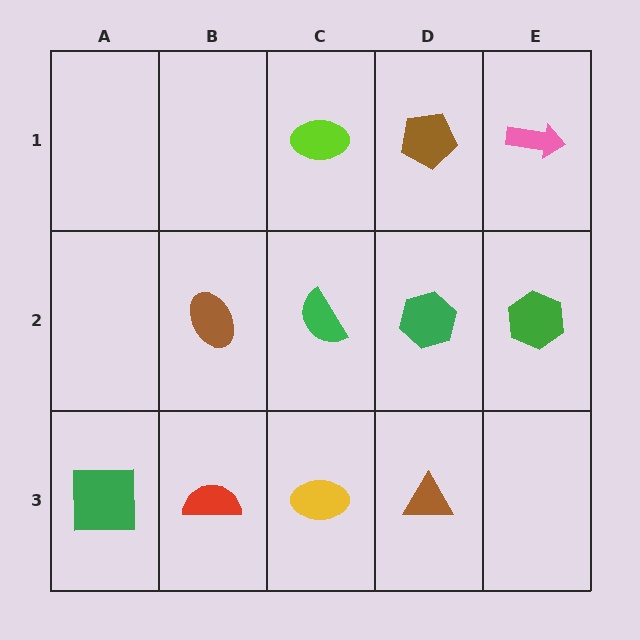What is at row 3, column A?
A green square.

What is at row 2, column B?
A brown ellipse.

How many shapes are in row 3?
4 shapes.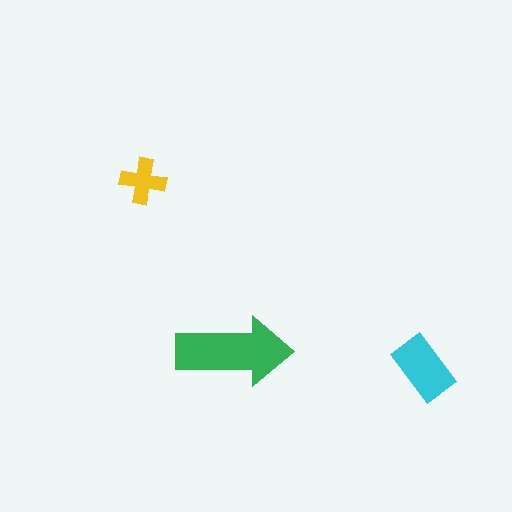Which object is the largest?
The green arrow.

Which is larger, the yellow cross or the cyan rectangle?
The cyan rectangle.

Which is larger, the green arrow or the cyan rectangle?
The green arrow.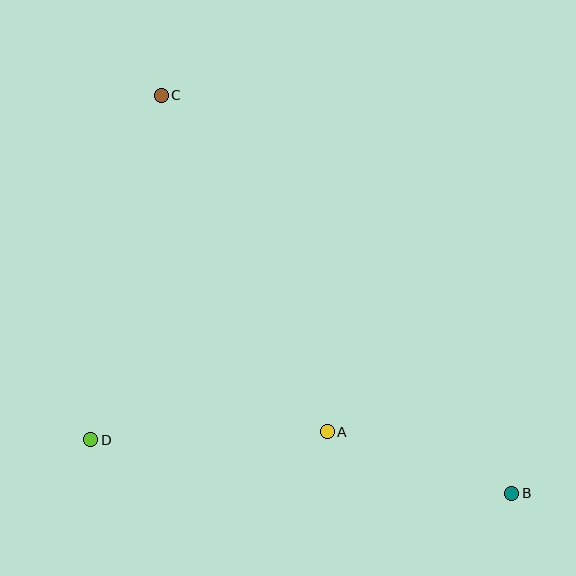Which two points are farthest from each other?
Points B and C are farthest from each other.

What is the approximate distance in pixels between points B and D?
The distance between B and D is approximately 424 pixels.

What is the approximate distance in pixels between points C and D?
The distance between C and D is approximately 351 pixels.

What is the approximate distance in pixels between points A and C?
The distance between A and C is approximately 375 pixels.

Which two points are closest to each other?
Points A and B are closest to each other.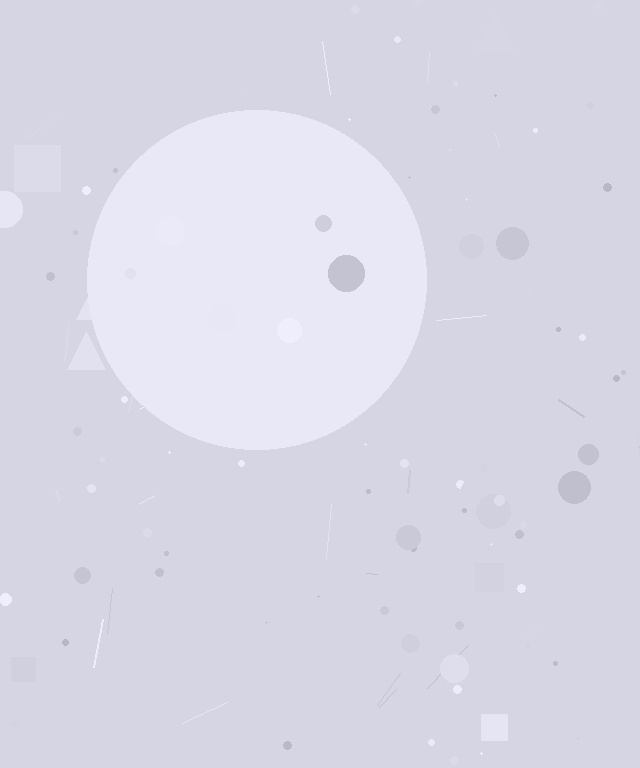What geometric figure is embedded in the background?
A circle is embedded in the background.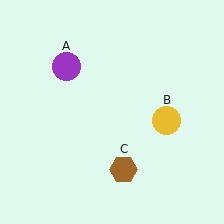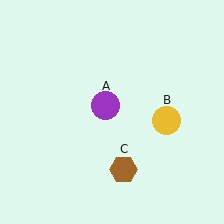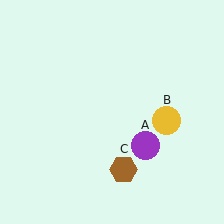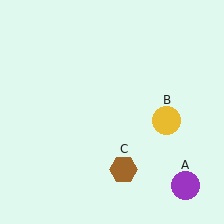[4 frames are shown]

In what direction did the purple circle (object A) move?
The purple circle (object A) moved down and to the right.